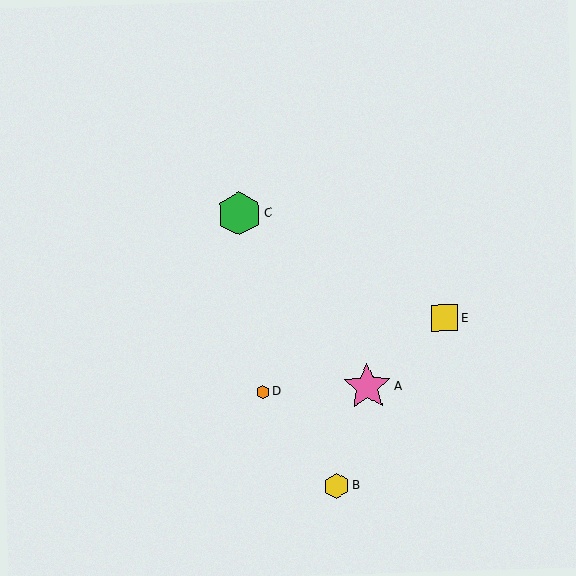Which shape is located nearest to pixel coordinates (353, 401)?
The pink star (labeled A) at (367, 387) is nearest to that location.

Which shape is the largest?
The pink star (labeled A) is the largest.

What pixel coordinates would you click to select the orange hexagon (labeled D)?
Click at (263, 392) to select the orange hexagon D.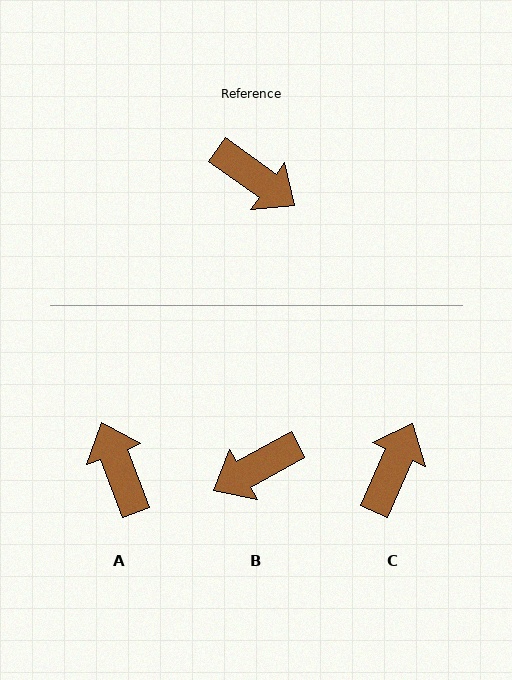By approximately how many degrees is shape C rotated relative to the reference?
Approximately 102 degrees counter-clockwise.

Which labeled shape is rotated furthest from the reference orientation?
A, about 147 degrees away.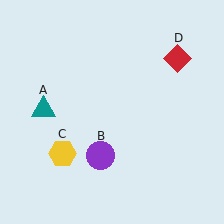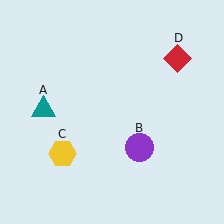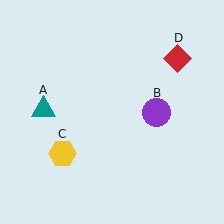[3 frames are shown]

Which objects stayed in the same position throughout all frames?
Teal triangle (object A) and yellow hexagon (object C) and red diamond (object D) remained stationary.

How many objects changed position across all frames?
1 object changed position: purple circle (object B).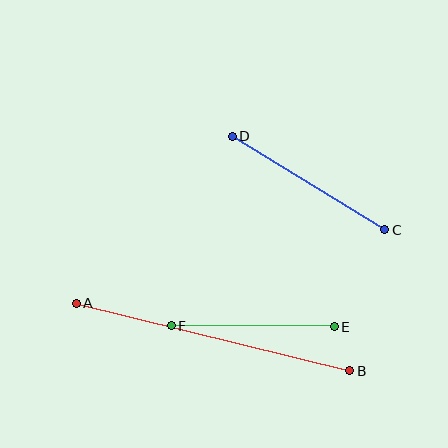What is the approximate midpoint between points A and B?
The midpoint is at approximately (213, 337) pixels.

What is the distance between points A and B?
The distance is approximately 282 pixels.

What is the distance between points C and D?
The distance is approximately 179 pixels.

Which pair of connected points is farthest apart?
Points A and B are farthest apart.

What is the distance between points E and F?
The distance is approximately 163 pixels.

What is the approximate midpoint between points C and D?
The midpoint is at approximately (308, 183) pixels.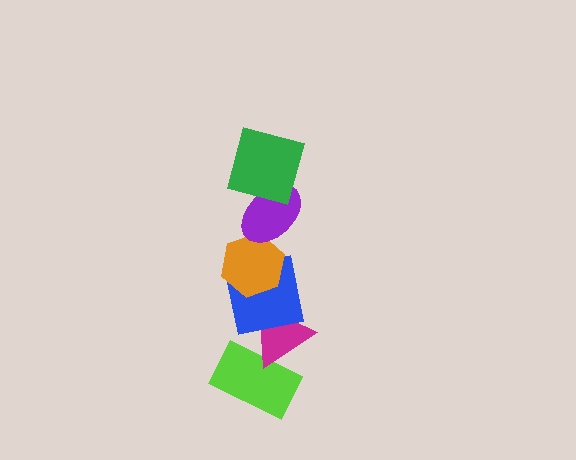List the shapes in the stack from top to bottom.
From top to bottom: the green square, the purple ellipse, the orange hexagon, the blue square, the magenta triangle, the lime rectangle.